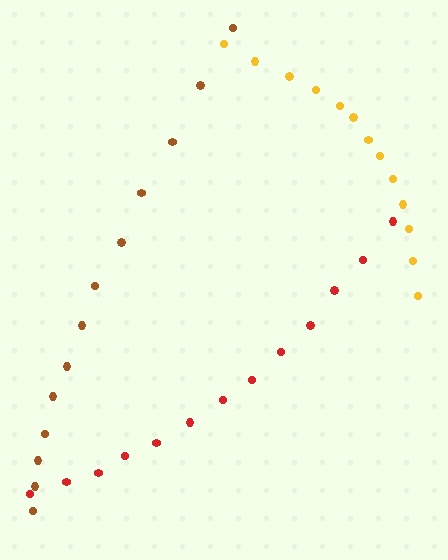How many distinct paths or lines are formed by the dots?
There are 3 distinct paths.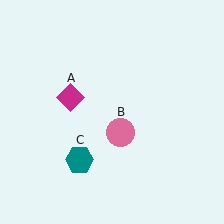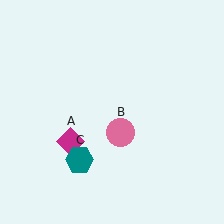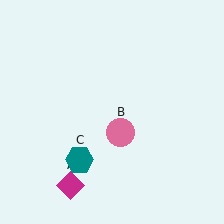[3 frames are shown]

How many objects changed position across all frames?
1 object changed position: magenta diamond (object A).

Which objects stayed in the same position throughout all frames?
Pink circle (object B) and teal hexagon (object C) remained stationary.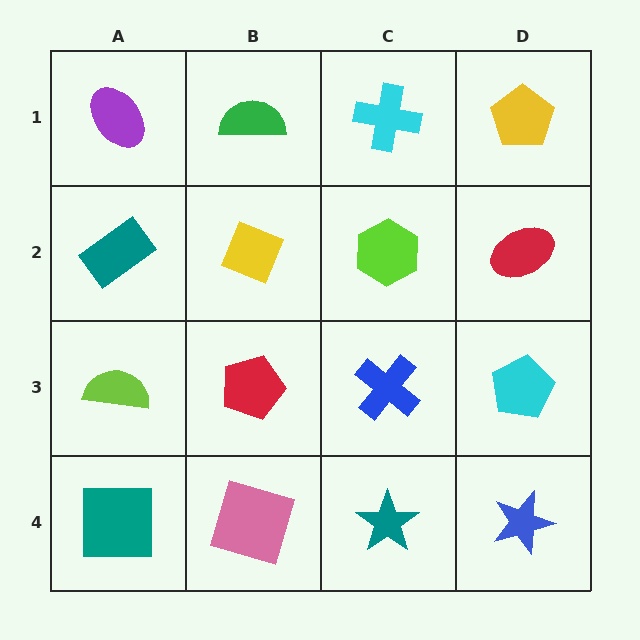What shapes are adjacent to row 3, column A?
A teal rectangle (row 2, column A), a teal square (row 4, column A), a red pentagon (row 3, column B).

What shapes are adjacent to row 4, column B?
A red pentagon (row 3, column B), a teal square (row 4, column A), a teal star (row 4, column C).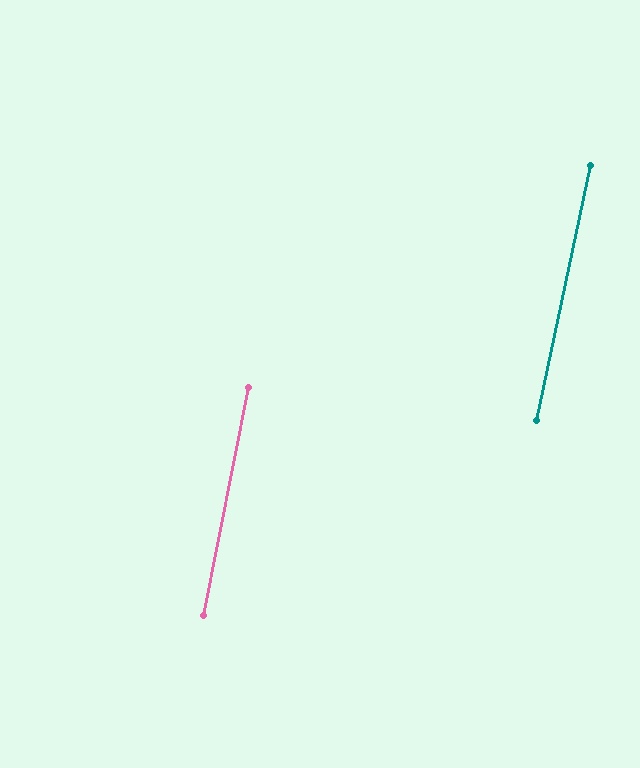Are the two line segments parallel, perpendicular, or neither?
Parallel — their directions differ by only 0.7°.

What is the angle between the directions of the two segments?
Approximately 1 degree.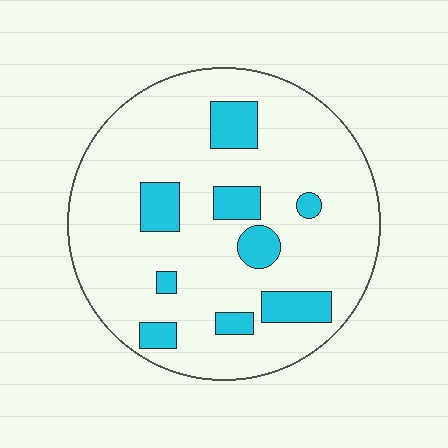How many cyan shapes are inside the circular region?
9.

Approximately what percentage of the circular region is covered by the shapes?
Approximately 15%.